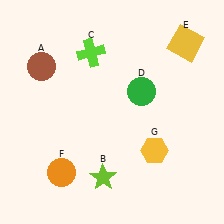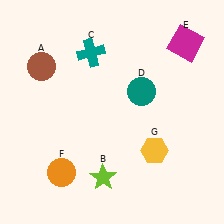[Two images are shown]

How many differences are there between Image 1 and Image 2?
There are 3 differences between the two images.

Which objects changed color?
C changed from lime to teal. D changed from green to teal. E changed from yellow to magenta.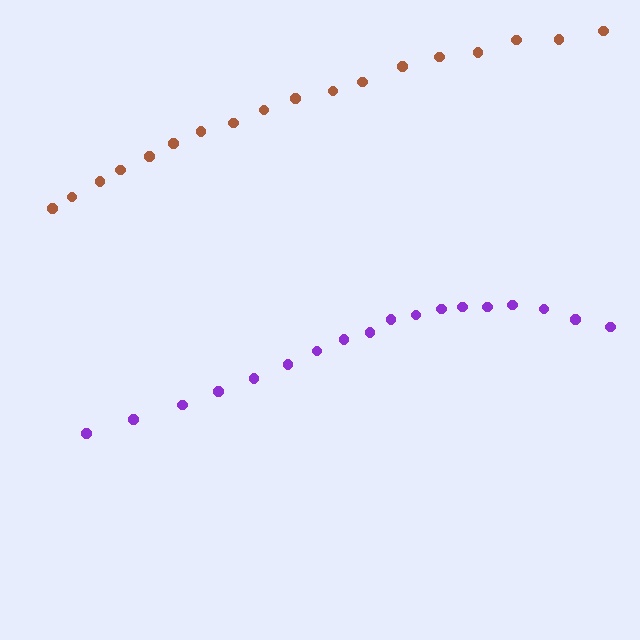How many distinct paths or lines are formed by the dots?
There are 2 distinct paths.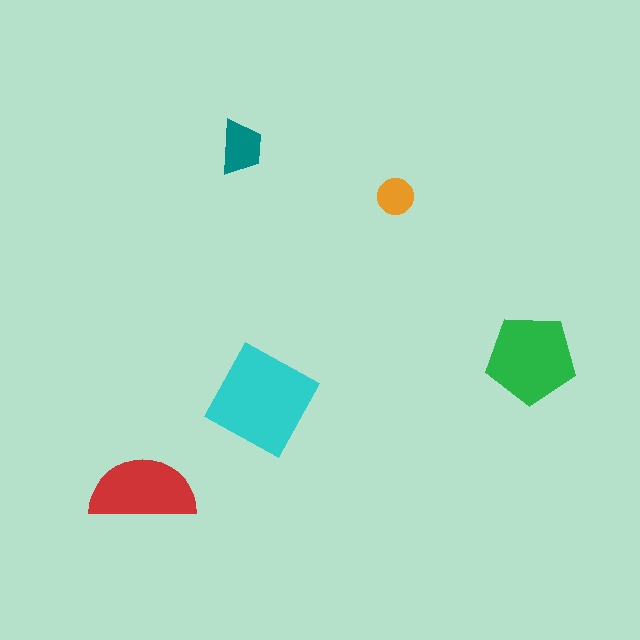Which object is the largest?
The cyan square.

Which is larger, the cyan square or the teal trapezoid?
The cyan square.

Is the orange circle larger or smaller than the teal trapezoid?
Smaller.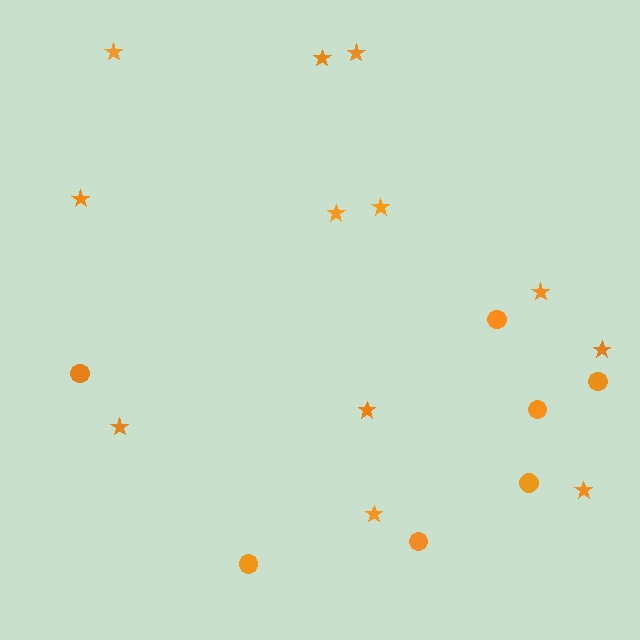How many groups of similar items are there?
There are 2 groups: one group of circles (7) and one group of stars (12).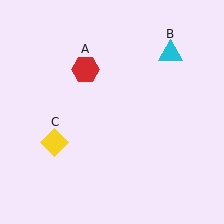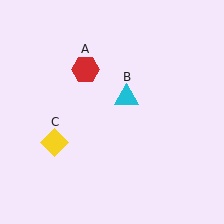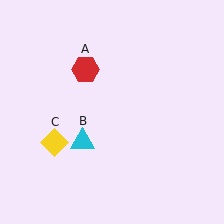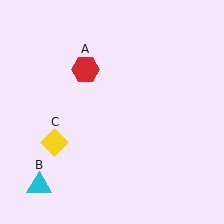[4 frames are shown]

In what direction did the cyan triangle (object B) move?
The cyan triangle (object B) moved down and to the left.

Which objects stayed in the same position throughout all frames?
Red hexagon (object A) and yellow diamond (object C) remained stationary.